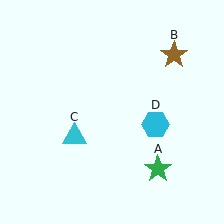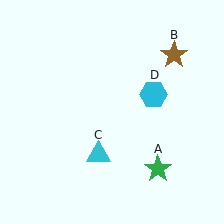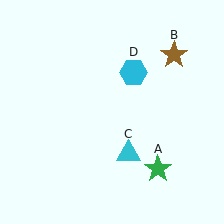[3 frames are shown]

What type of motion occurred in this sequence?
The cyan triangle (object C), cyan hexagon (object D) rotated counterclockwise around the center of the scene.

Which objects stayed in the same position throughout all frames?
Green star (object A) and brown star (object B) remained stationary.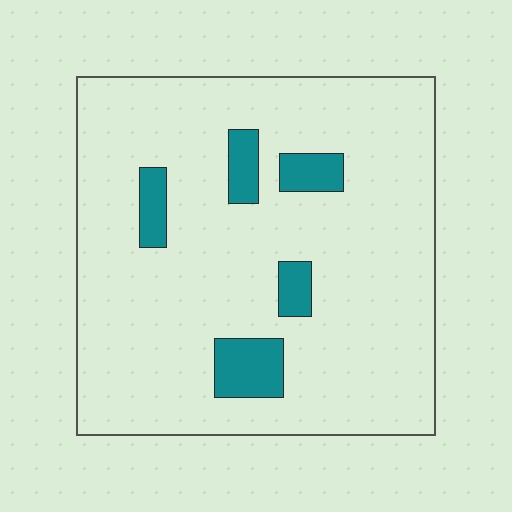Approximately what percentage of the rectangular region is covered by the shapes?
Approximately 10%.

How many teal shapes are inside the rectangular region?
5.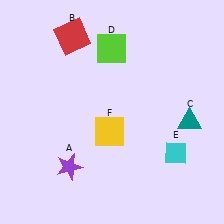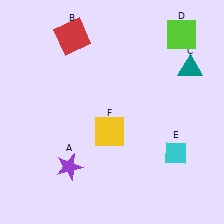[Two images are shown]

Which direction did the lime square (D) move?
The lime square (D) moved right.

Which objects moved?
The objects that moved are: the teal triangle (C), the lime square (D).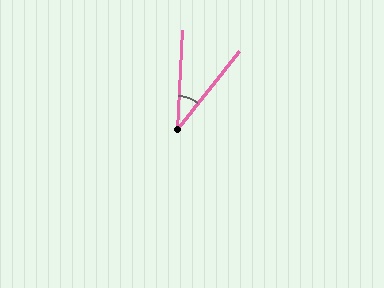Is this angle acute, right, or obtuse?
It is acute.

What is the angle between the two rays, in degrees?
Approximately 35 degrees.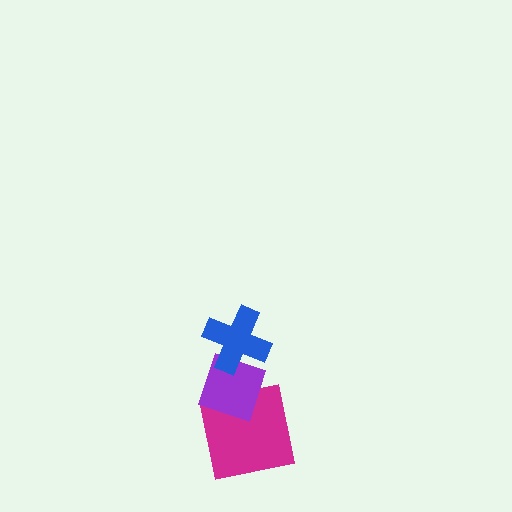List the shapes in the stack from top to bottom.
From top to bottom: the blue cross, the purple diamond, the magenta square.